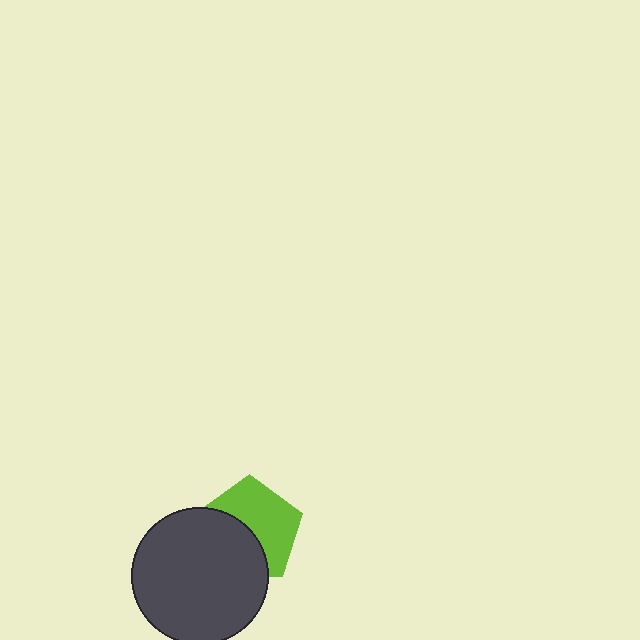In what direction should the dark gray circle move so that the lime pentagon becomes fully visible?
The dark gray circle should move toward the lower-left. That is the shortest direction to clear the overlap and leave the lime pentagon fully visible.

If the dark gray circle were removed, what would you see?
You would see the complete lime pentagon.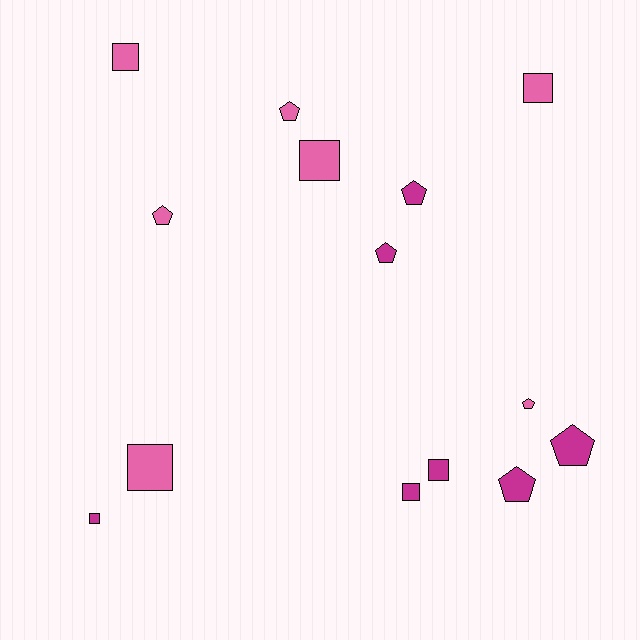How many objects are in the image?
There are 14 objects.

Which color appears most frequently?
Pink, with 7 objects.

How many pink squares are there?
There are 4 pink squares.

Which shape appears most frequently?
Square, with 7 objects.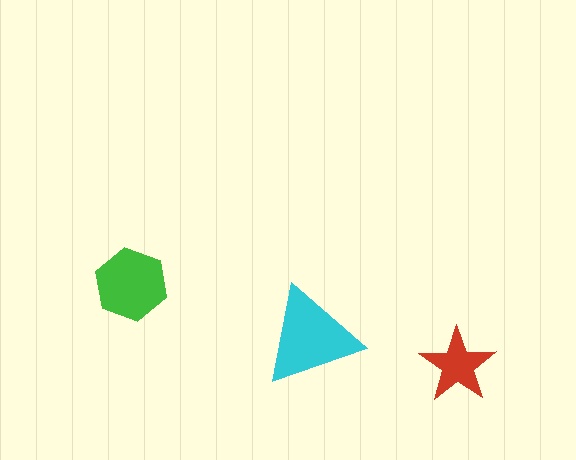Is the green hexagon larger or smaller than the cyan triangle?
Smaller.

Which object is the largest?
The cyan triangle.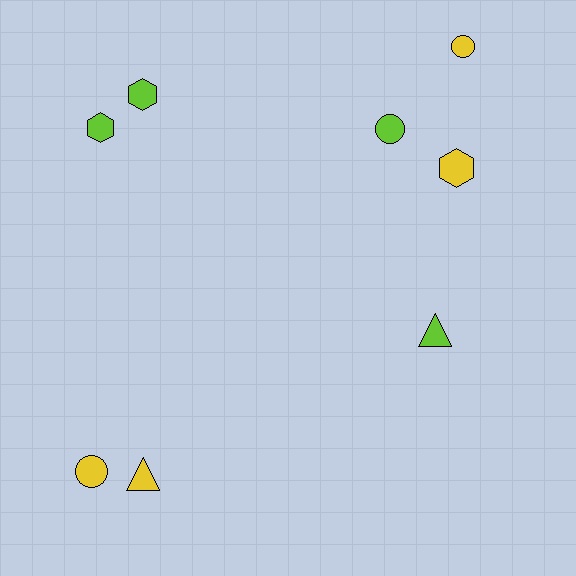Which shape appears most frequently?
Hexagon, with 3 objects.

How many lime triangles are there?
There is 1 lime triangle.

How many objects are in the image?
There are 8 objects.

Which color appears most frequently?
Yellow, with 4 objects.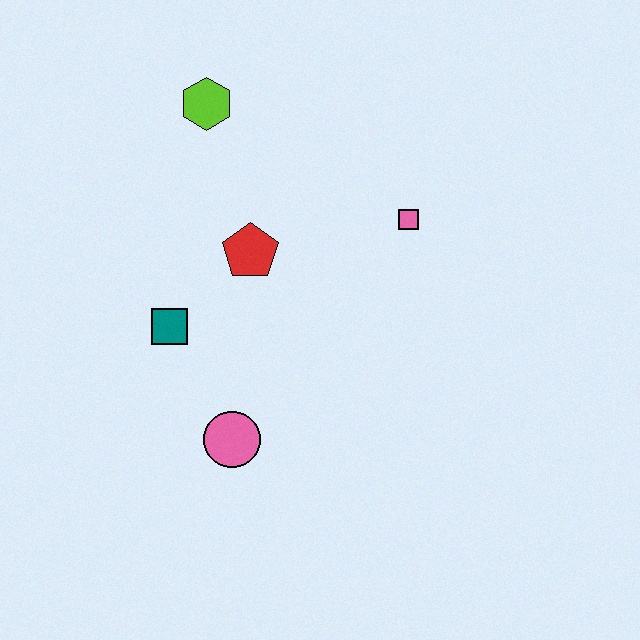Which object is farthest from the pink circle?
The lime hexagon is farthest from the pink circle.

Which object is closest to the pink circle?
The teal square is closest to the pink circle.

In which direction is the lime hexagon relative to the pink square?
The lime hexagon is to the left of the pink square.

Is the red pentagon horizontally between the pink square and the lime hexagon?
Yes